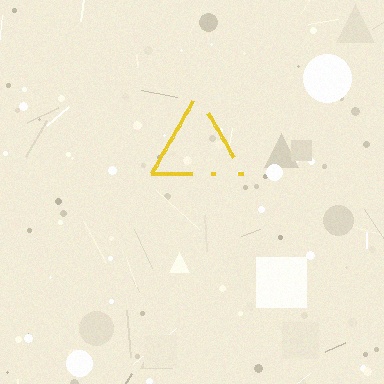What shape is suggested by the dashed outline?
The dashed outline suggests a triangle.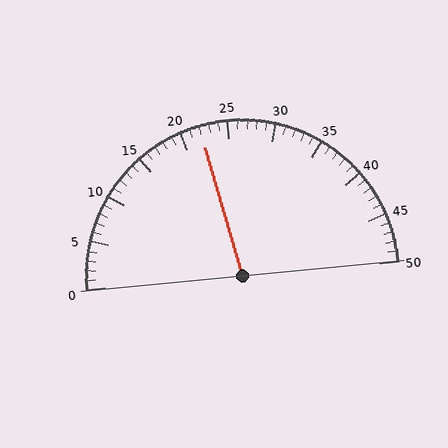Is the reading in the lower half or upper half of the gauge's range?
The reading is in the lower half of the range (0 to 50).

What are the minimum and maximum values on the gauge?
The gauge ranges from 0 to 50.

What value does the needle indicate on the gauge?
The needle indicates approximately 22.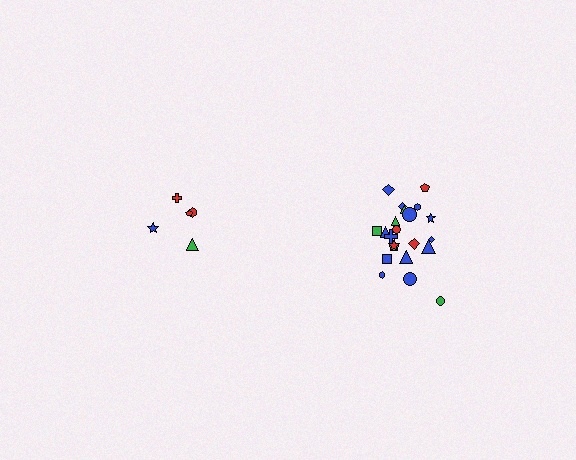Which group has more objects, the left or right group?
The right group.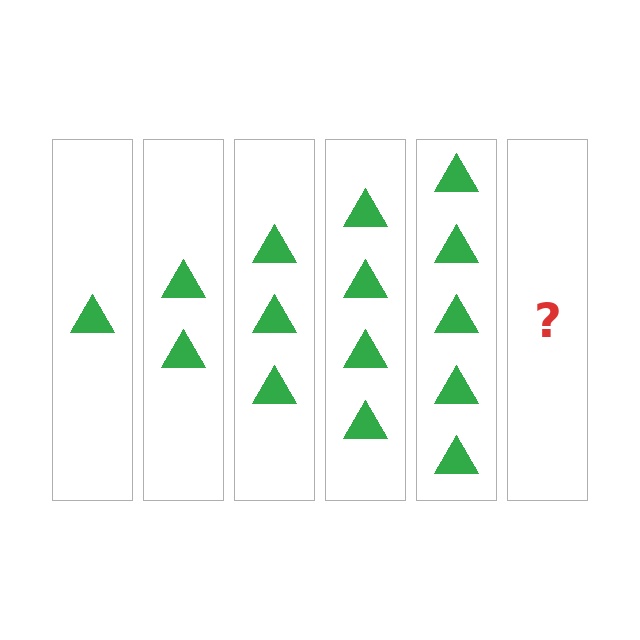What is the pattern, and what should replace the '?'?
The pattern is that each step adds one more triangle. The '?' should be 6 triangles.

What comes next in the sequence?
The next element should be 6 triangles.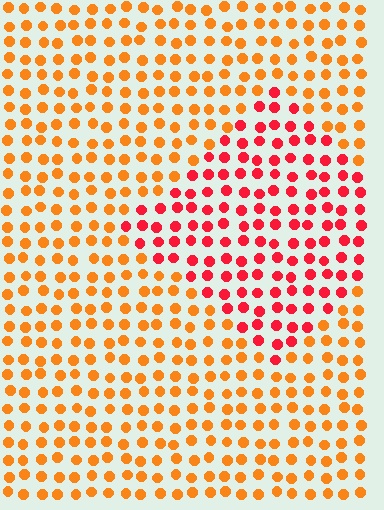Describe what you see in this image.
The image is filled with small orange elements in a uniform arrangement. A diamond-shaped region is visible where the elements are tinted to a slightly different hue, forming a subtle color boundary.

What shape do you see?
I see a diamond.